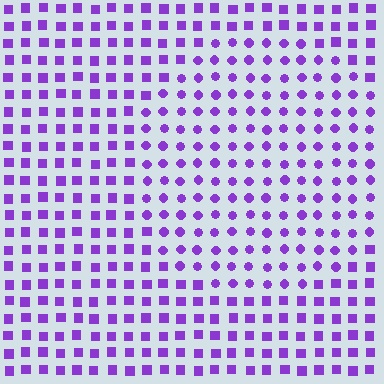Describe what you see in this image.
The image is filled with small purple elements arranged in a uniform grid. A circle-shaped region contains circles, while the surrounding area contains squares. The boundary is defined purely by the change in element shape.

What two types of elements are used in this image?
The image uses circles inside the circle region and squares outside it.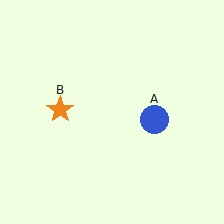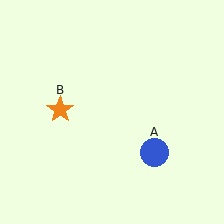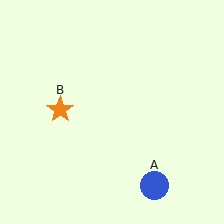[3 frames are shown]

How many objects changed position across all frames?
1 object changed position: blue circle (object A).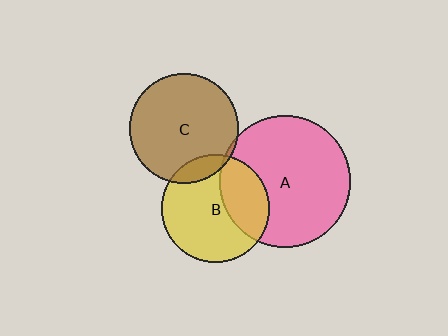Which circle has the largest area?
Circle A (pink).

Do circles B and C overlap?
Yes.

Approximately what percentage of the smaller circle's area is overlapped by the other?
Approximately 10%.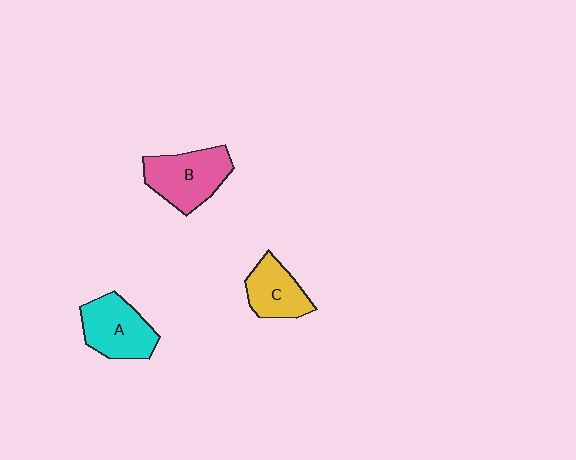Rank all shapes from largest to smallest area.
From largest to smallest: B (pink), A (cyan), C (yellow).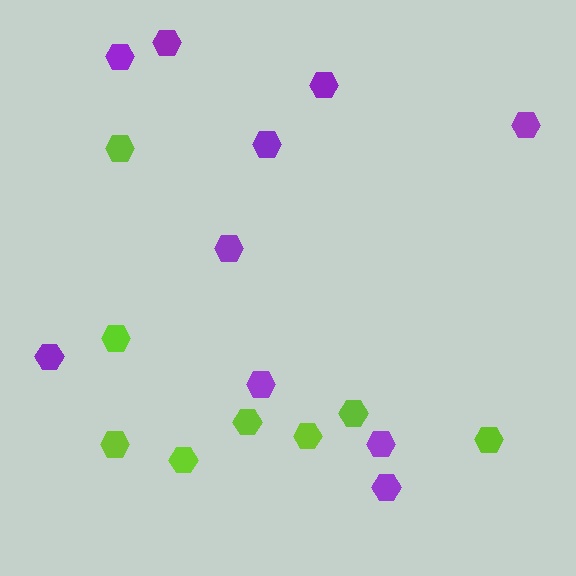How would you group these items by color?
There are 2 groups: one group of purple hexagons (10) and one group of lime hexagons (8).